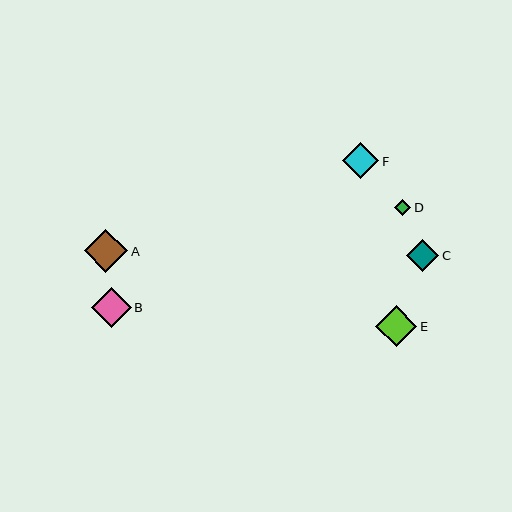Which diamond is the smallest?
Diamond D is the smallest with a size of approximately 16 pixels.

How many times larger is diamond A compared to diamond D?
Diamond A is approximately 2.6 times the size of diamond D.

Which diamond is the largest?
Diamond A is the largest with a size of approximately 43 pixels.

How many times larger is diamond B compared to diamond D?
Diamond B is approximately 2.4 times the size of diamond D.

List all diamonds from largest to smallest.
From largest to smallest: A, E, B, F, C, D.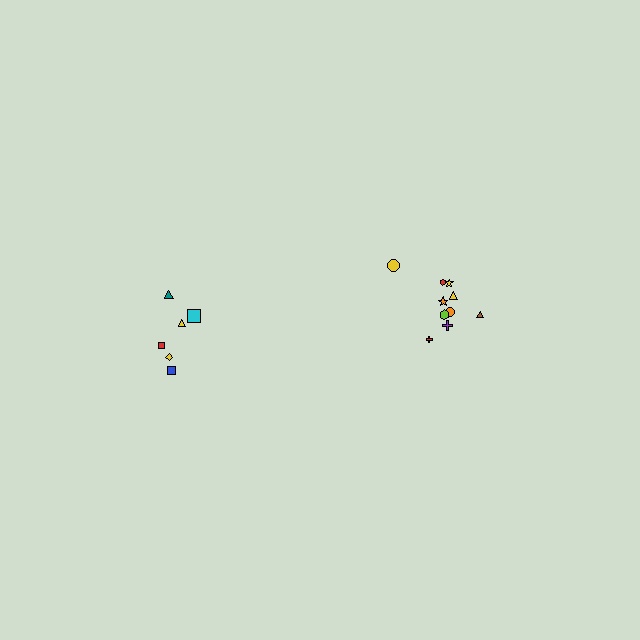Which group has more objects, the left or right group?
The right group.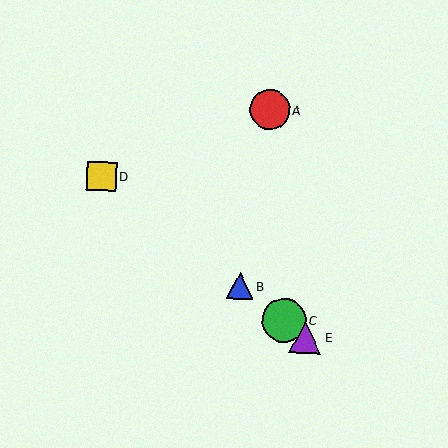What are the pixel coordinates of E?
Object E is at (306, 337).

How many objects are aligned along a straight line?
4 objects (B, C, D, E) are aligned along a straight line.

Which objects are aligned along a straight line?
Objects B, C, D, E are aligned along a straight line.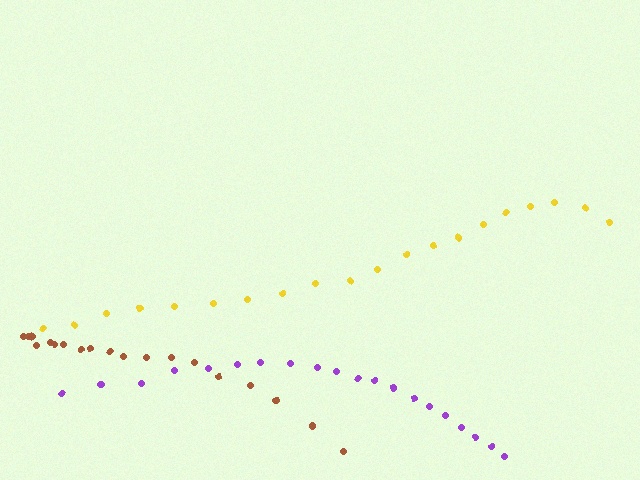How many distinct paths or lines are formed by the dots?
There are 3 distinct paths.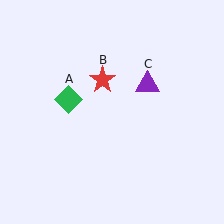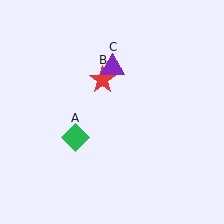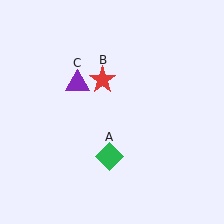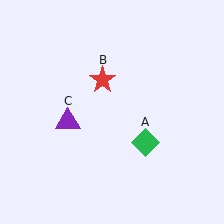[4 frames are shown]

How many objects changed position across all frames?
2 objects changed position: green diamond (object A), purple triangle (object C).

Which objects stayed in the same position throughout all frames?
Red star (object B) remained stationary.